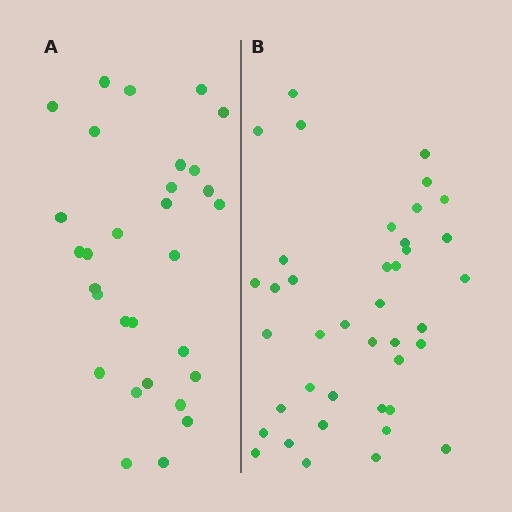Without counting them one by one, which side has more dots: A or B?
Region B (the right region) has more dots.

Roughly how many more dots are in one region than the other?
Region B has roughly 10 or so more dots than region A.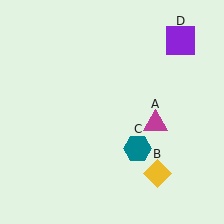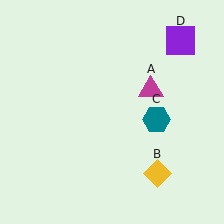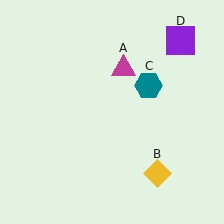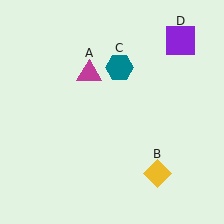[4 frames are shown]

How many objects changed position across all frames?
2 objects changed position: magenta triangle (object A), teal hexagon (object C).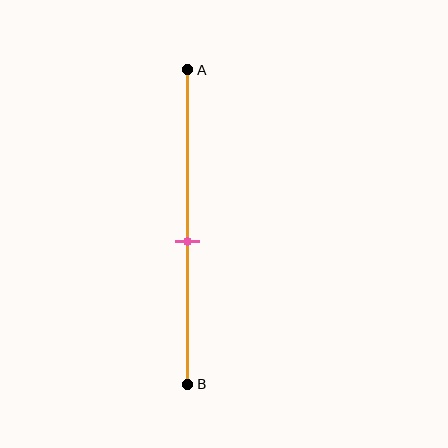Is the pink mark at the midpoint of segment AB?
No, the mark is at about 55% from A, not at the 50% midpoint.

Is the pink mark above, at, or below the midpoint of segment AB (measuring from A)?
The pink mark is below the midpoint of segment AB.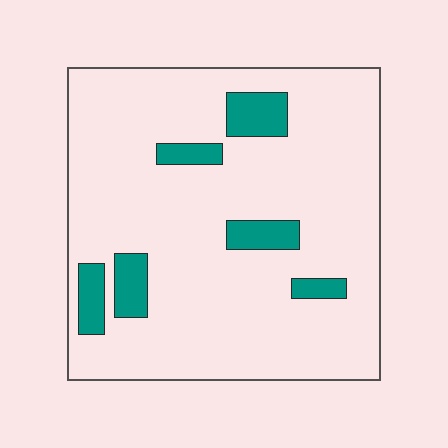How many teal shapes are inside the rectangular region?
6.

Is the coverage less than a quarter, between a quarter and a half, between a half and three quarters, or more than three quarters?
Less than a quarter.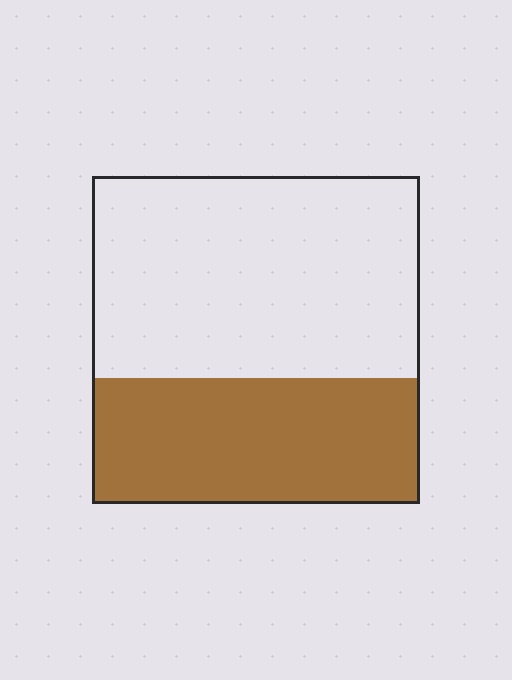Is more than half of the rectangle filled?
No.